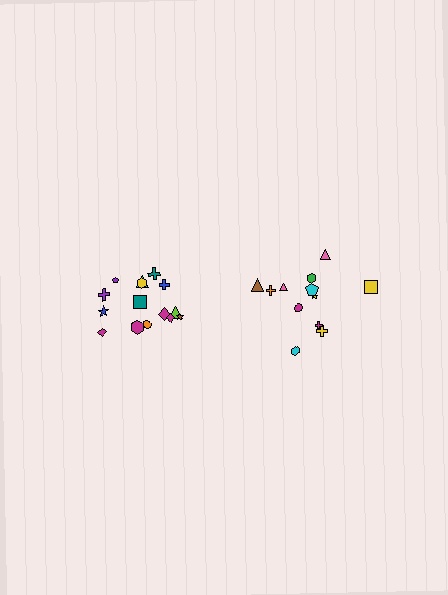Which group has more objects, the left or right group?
The left group.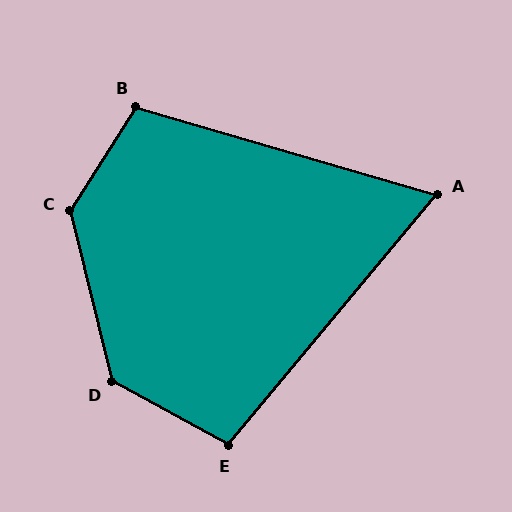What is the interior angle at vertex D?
Approximately 132 degrees (obtuse).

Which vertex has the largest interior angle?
C, at approximately 134 degrees.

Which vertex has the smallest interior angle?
A, at approximately 66 degrees.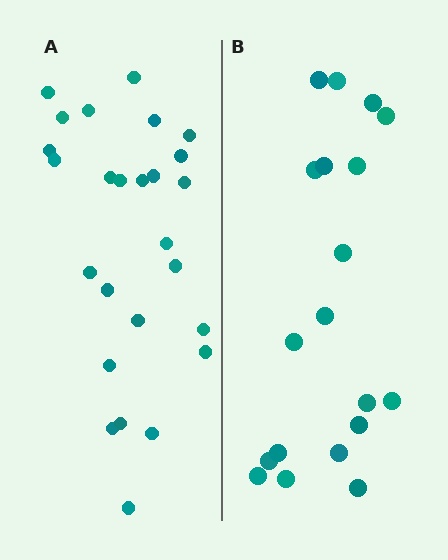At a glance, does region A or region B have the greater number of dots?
Region A (the left region) has more dots.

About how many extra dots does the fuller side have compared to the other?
Region A has roughly 8 or so more dots than region B.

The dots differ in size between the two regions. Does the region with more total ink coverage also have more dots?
No. Region B has more total ink coverage because its dots are larger, but region A actually contains more individual dots. Total area can be misleading — the number of items is what matters here.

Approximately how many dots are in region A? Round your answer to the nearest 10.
About 30 dots. (The exact count is 26, which rounds to 30.)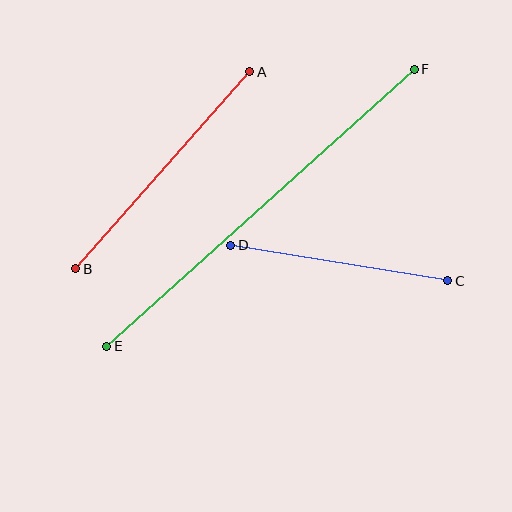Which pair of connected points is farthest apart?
Points E and F are farthest apart.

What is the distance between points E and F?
The distance is approximately 414 pixels.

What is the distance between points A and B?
The distance is approximately 263 pixels.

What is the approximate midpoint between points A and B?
The midpoint is at approximately (163, 170) pixels.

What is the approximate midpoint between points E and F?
The midpoint is at approximately (260, 208) pixels.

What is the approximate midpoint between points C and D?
The midpoint is at approximately (339, 263) pixels.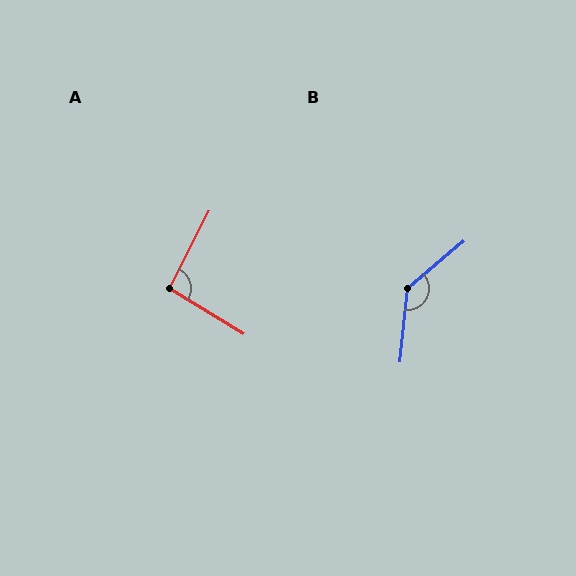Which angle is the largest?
B, at approximately 136 degrees.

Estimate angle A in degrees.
Approximately 95 degrees.